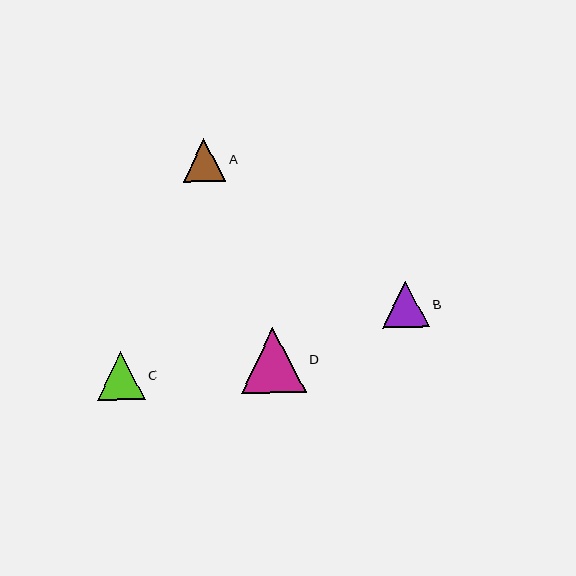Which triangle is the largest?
Triangle D is the largest with a size of approximately 65 pixels.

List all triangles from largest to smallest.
From largest to smallest: D, C, B, A.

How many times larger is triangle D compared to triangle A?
Triangle D is approximately 1.5 times the size of triangle A.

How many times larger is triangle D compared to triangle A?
Triangle D is approximately 1.5 times the size of triangle A.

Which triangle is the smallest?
Triangle A is the smallest with a size of approximately 43 pixels.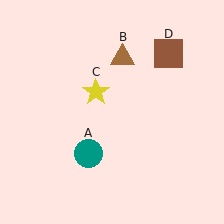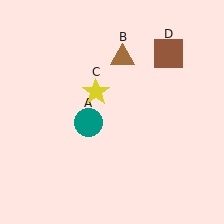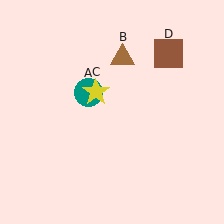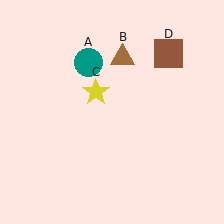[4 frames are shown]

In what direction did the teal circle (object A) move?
The teal circle (object A) moved up.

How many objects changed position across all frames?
1 object changed position: teal circle (object A).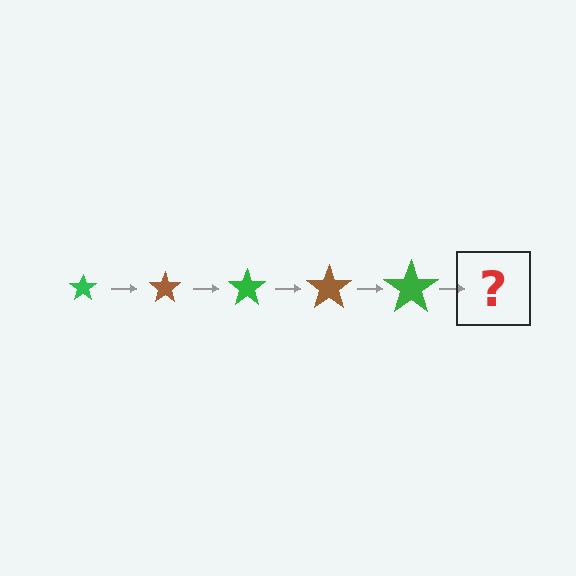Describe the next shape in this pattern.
It should be a brown star, larger than the previous one.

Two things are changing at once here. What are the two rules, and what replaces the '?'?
The two rules are that the star grows larger each step and the color cycles through green and brown. The '?' should be a brown star, larger than the previous one.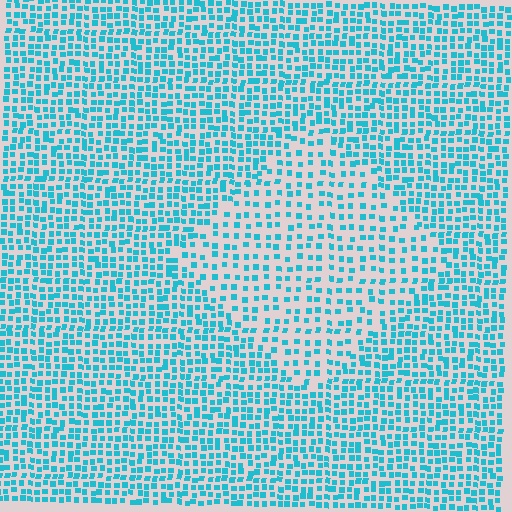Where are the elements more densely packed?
The elements are more densely packed outside the diamond boundary.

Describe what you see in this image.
The image contains small cyan elements arranged at two different densities. A diamond-shaped region is visible where the elements are less densely packed than the surrounding area.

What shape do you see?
I see a diamond.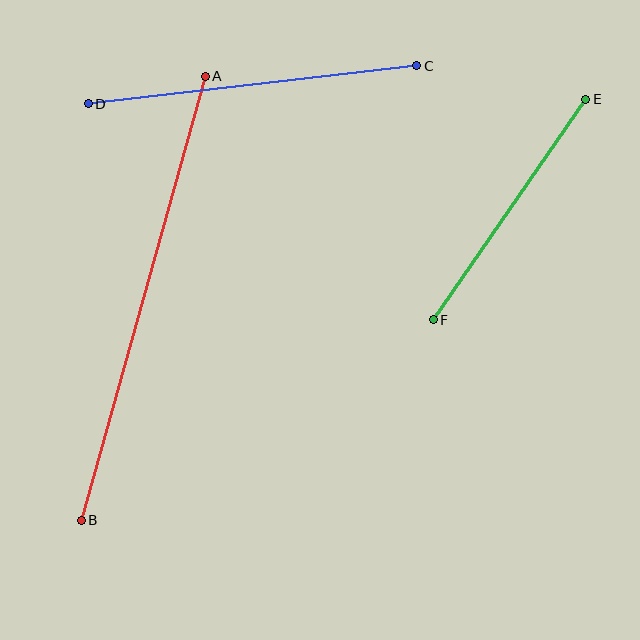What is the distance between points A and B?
The distance is approximately 461 pixels.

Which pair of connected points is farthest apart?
Points A and B are farthest apart.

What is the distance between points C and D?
The distance is approximately 331 pixels.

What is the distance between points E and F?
The distance is approximately 268 pixels.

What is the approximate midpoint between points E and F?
The midpoint is at approximately (509, 209) pixels.